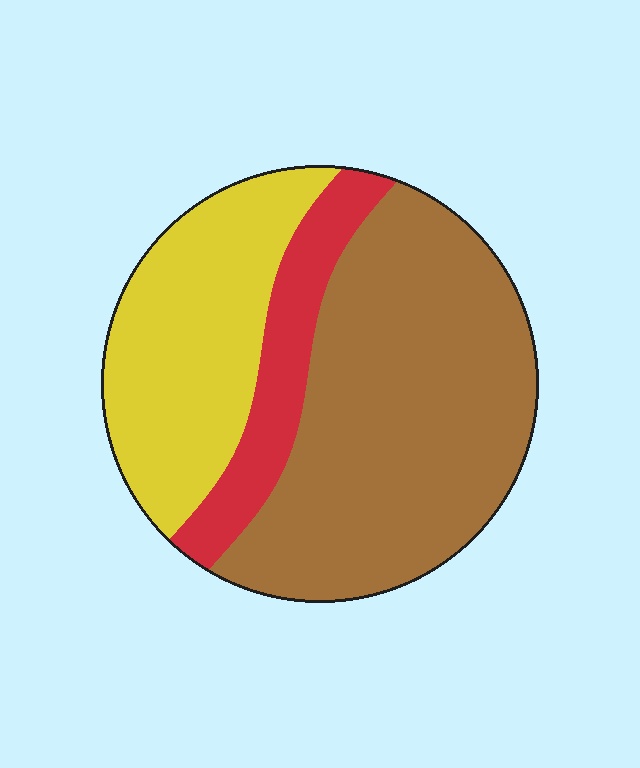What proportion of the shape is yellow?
Yellow takes up about one third (1/3) of the shape.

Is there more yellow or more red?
Yellow.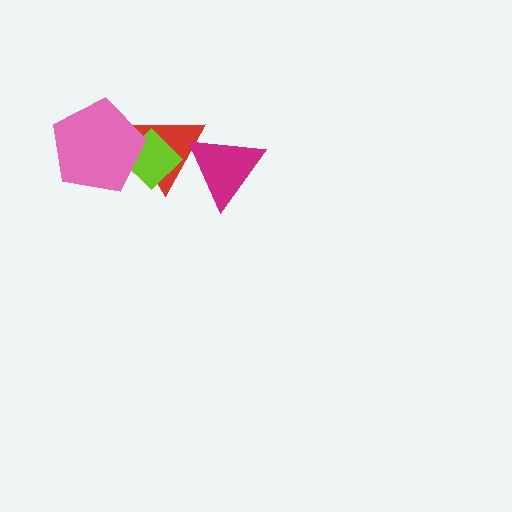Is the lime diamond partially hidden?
Yes, it is partially covered by another shape.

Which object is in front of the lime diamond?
The pink pentagon is in front of the lime diamond.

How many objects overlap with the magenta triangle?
1 object overlaps with the magenta triangle.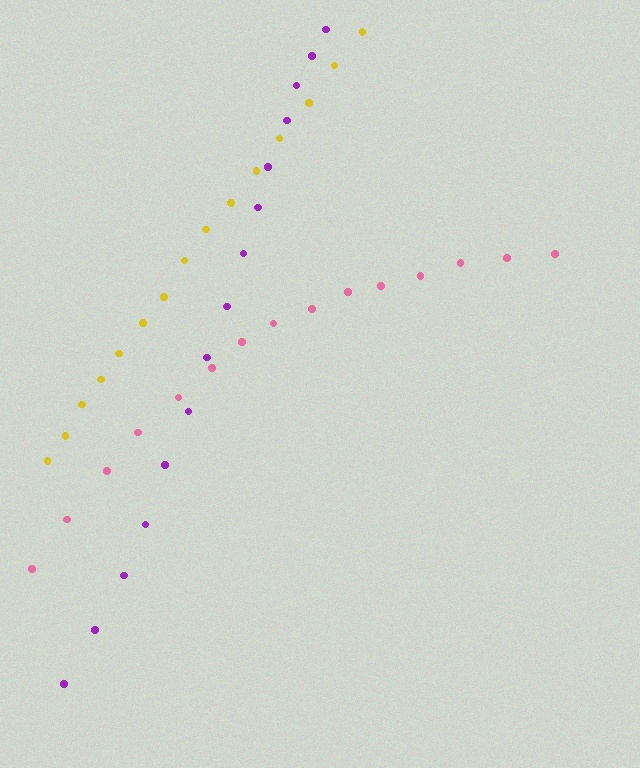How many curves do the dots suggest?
There are 3 distinct paths.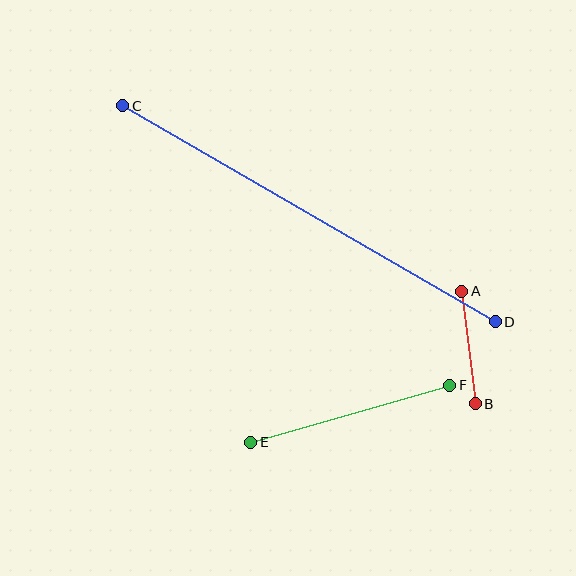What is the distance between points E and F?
The distance is approximately 207 pixels.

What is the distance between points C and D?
The distance is approximately 431 pixels.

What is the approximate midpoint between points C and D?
The midpoint is at approximately (309, 214) pixels.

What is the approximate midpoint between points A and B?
The midpoint is at approximately (469, 347) pixels.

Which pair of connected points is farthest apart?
Points C and D are farthest apart.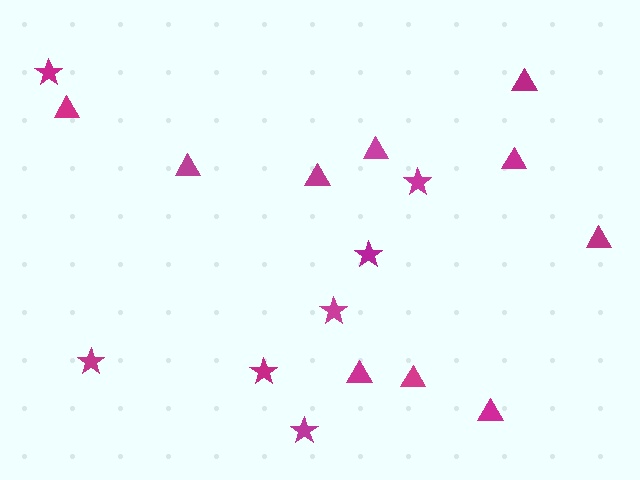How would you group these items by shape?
There are 2 groups: one group of triangles (10) and one group of stars (7).